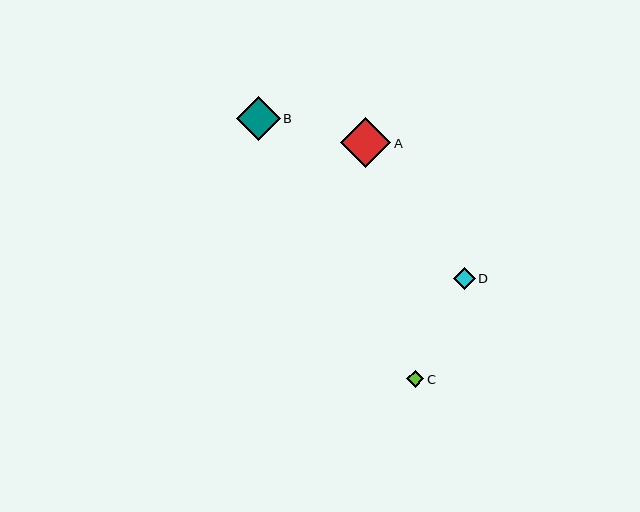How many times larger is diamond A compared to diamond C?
Diamond A is approximately 2.9 times the size of diamond C.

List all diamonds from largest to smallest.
From largest to smallest: A, B, D, C.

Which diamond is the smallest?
Diamond C is the smallest with a size of approximately 18 pixels.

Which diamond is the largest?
Diamond A is the largest with a size of approximately 51 pixels.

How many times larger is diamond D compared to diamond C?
Diamond D is approximately 1.3 times the size of diamond C.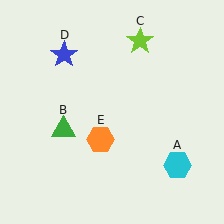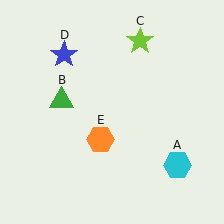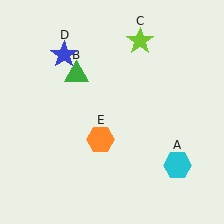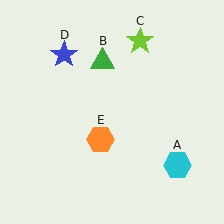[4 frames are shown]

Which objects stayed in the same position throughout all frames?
Cyan hexagon (object A) and lime star (object C) and blue star (object D) and orange hexagon (object E) remained stationary.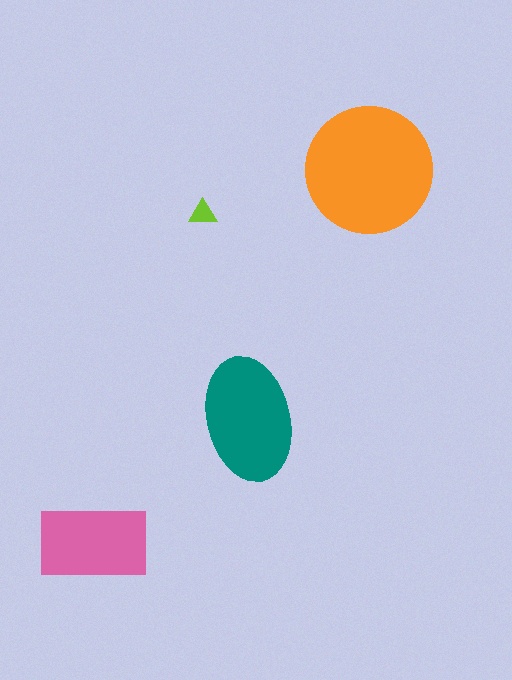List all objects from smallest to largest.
The lime triangle, the pink rectangle, the teal ellipse, the orange circle.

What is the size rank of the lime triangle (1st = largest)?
4th.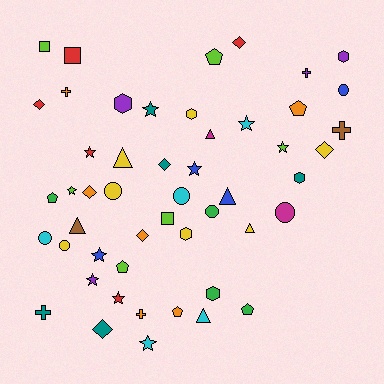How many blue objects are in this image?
There are 4 blue objects.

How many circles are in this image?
There are 7 circles.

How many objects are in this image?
There are 50 objects.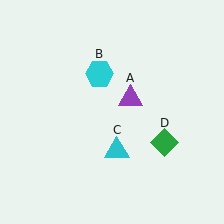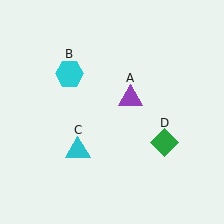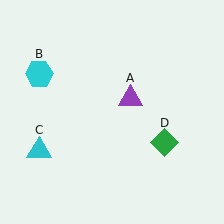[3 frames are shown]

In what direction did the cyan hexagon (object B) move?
The cyan hexagon (object B) moved left.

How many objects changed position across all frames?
2 objects changed position: cyan hexagon (object B), cyan triangle (object C).